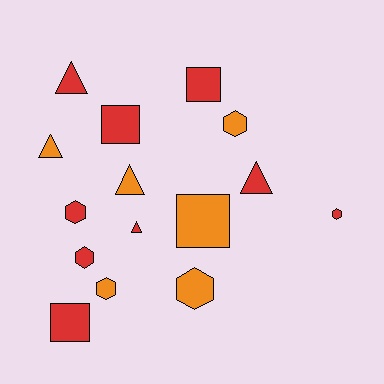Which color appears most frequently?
Red, with 9 objects.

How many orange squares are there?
There is 1 orange square.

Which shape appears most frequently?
Hexagon, with 6 objects.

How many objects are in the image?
There are 15 objects.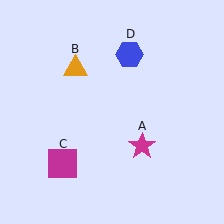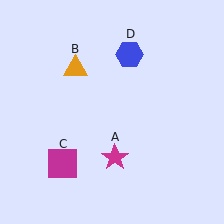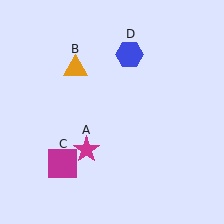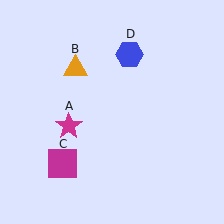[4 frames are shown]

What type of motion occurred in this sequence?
The magenta star (object A) rotated clockwise around the center of the scene.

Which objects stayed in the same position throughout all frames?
Orange triangle (object B) and magenta square (object C) and blue hexagon (object D) remained stationary.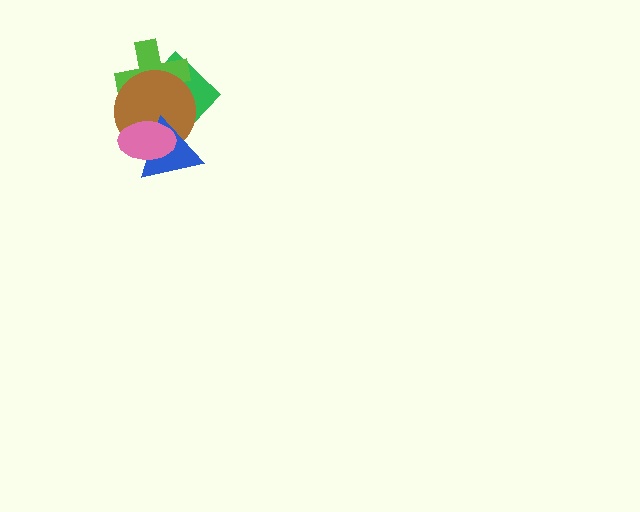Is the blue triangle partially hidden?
Yes, it is partially covered by another shape.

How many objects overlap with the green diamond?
3 objects overlap with the green diamond.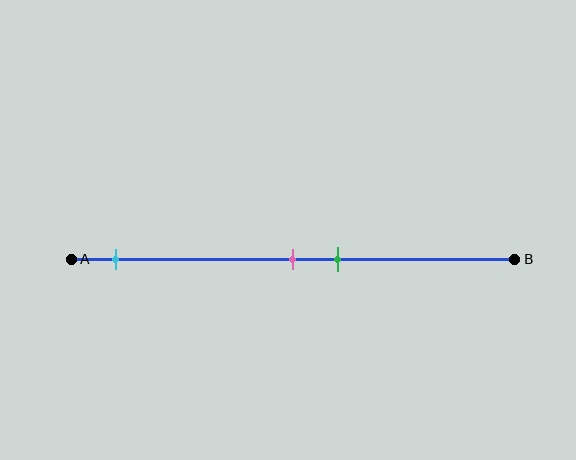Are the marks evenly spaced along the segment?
No, the marks are not evenly spaced.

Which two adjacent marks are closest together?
The pink and green marks are the closest adjacent pair.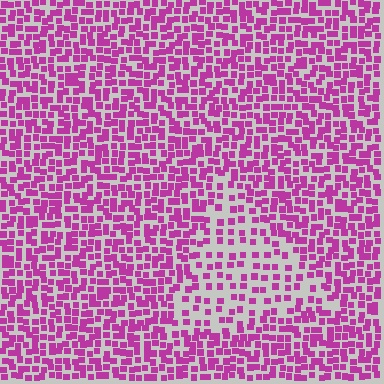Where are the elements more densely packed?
The elements are more densely packed outside the triangle boundary.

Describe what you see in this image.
The image contains small magenta elements arranged at two different densities. A triangle-shaped region is visible where the elements are less densely packed than the surrounding area.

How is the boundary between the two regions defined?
The boundary is defined by a change in element density (approximately 2.0x ratio). All elements are the same color, size, and shape.